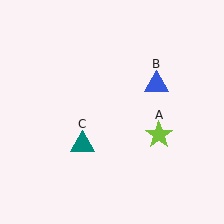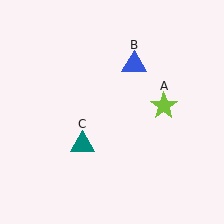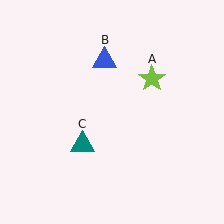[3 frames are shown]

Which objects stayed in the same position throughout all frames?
Teal triangle (object C) remained stationary.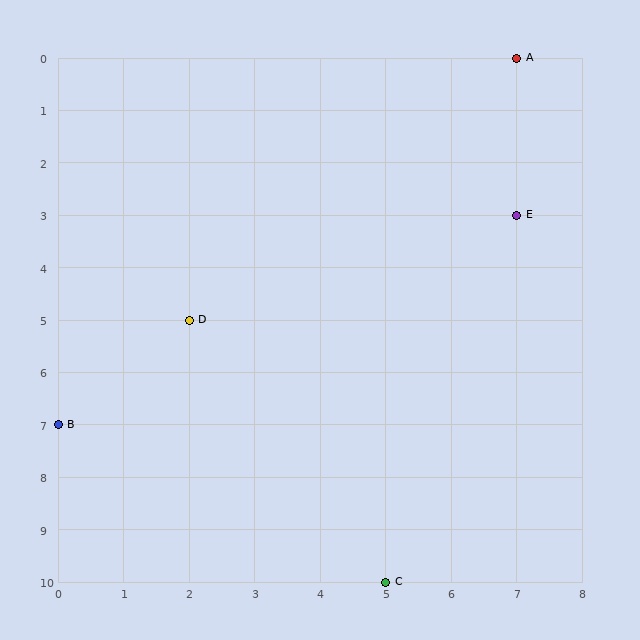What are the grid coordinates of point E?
Point E is at grid coordinates (7, 3).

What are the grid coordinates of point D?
Point D is at grid coordinates (2, 5).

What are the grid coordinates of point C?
Point C is at grid coordinates (5, 10).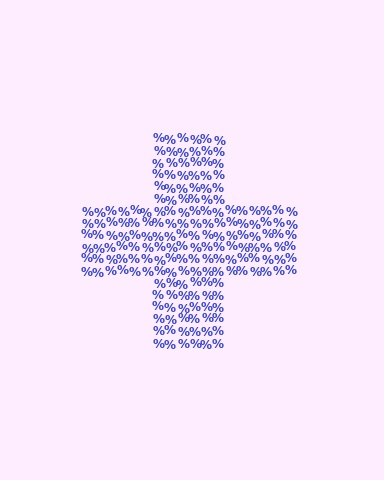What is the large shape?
The large shape is a cross.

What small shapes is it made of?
It is made of small percent signs.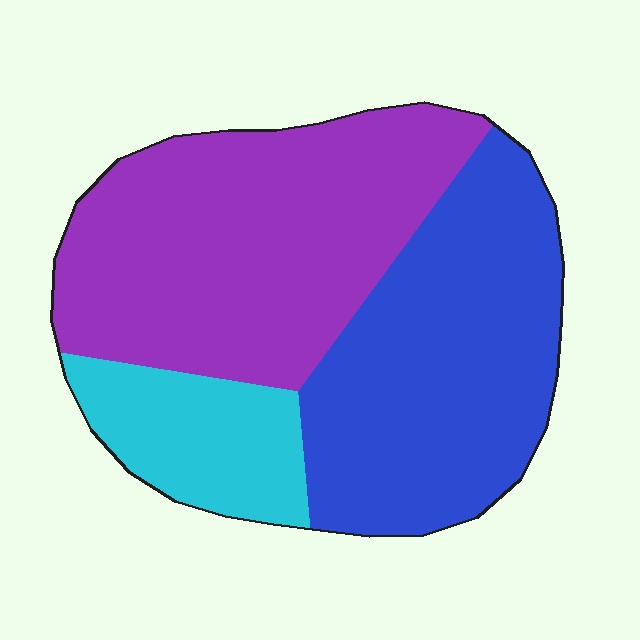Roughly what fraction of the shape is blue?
Blue covers roughly 40% of the shape.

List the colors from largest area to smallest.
From largest to smallest: purple, blue, cyan.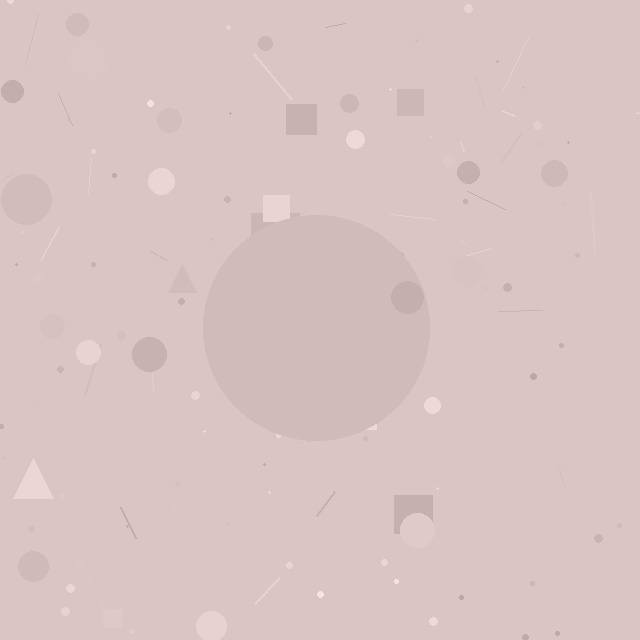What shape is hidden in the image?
A circle is hidden in the image.